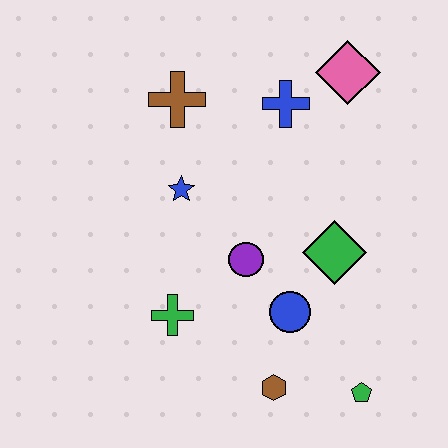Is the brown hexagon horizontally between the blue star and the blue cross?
Yes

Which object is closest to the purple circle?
The blue circle is closest to the purple circle.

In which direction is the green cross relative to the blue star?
The green cross is below the blue star.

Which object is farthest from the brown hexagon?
The pink diamond is farthest from the brown hexagon.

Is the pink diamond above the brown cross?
Yes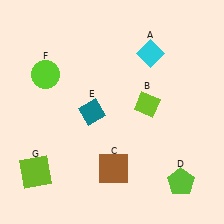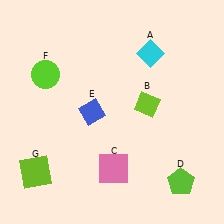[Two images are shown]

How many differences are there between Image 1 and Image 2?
There are 2 differences between the two images.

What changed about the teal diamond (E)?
In Image 1, E is teal. In Image 2, it changed to blue.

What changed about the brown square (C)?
In Image 1, C is brown. In Image 2, it changed to pink.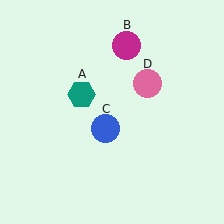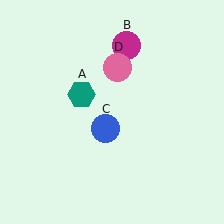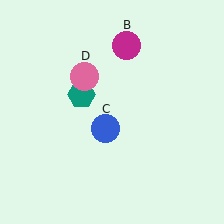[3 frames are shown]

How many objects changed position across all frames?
1 object changed position: pink circle (object D).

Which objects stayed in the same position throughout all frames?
Teal hexagon (object A) and magenta circle (object B) and blue circle (object C) remained stationary.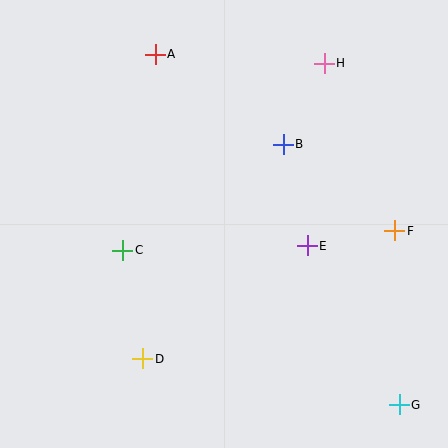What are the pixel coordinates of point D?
Point D is at (143, 359).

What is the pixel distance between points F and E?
The distance between F and E is 89 pixels.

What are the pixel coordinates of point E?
Point E is at (307, 246).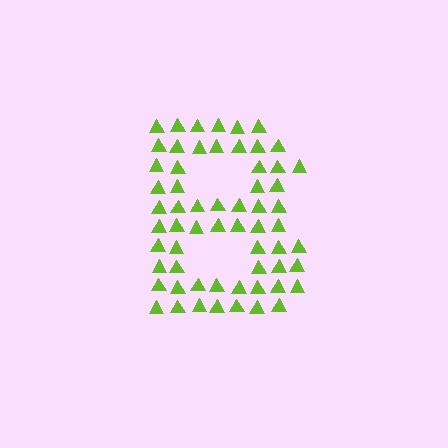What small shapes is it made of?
It is made of small triangles.